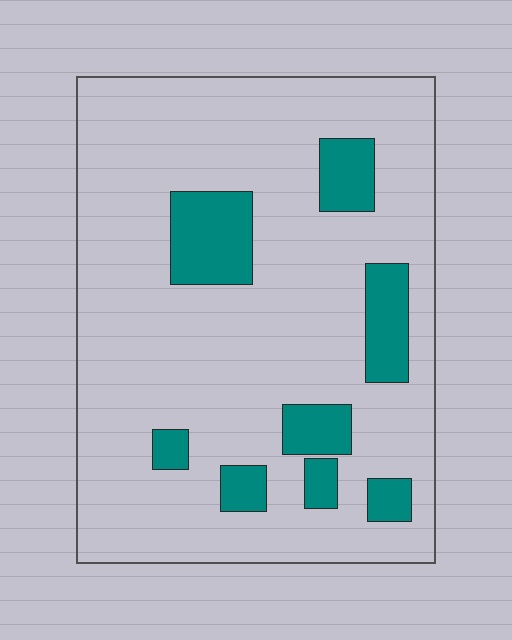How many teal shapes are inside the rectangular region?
8.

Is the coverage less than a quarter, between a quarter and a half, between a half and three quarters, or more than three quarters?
Less than a quarter.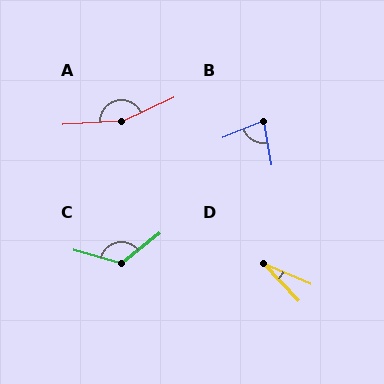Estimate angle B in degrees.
Approximately 77 degrees.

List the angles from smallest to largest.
D (23°), B (77°), C (125°), A (158°).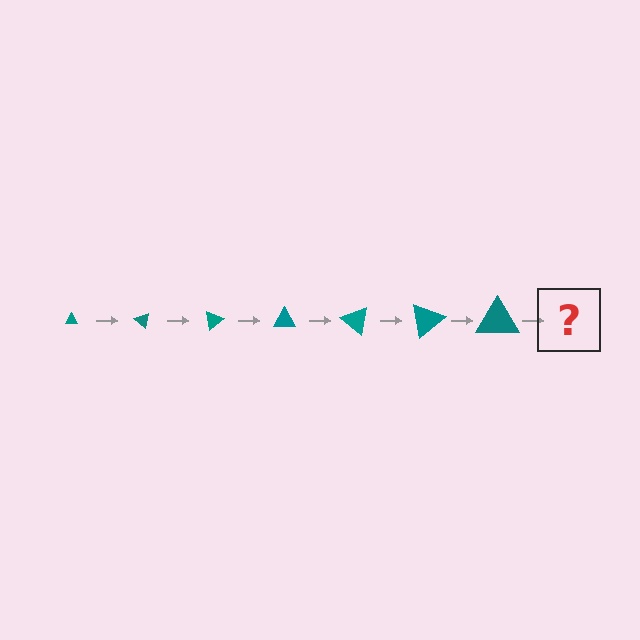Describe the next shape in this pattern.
It should be a triangle, larger than the previous one and rotated 280 degrees from the start.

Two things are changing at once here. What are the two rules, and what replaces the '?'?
The two rules are that the triangle grows larger each step and it rotates 40 degrees each step. The '?' should be a triangle, larger than the previous one and rotated 280 degrees from the start.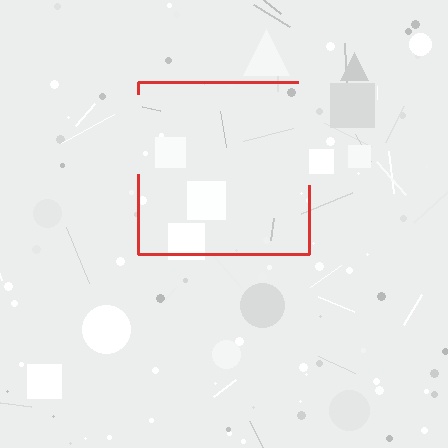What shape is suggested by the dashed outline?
The dashed outline suggests a square.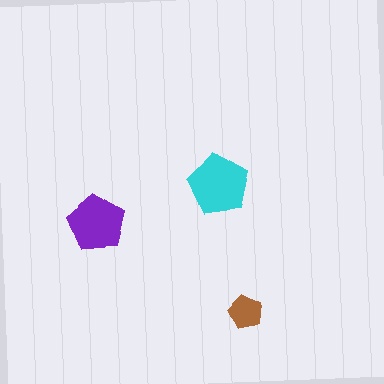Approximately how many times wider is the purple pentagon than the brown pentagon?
About 1.5 times wider.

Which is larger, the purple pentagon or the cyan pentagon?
The cyan one.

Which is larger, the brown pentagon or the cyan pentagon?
The cyan one.